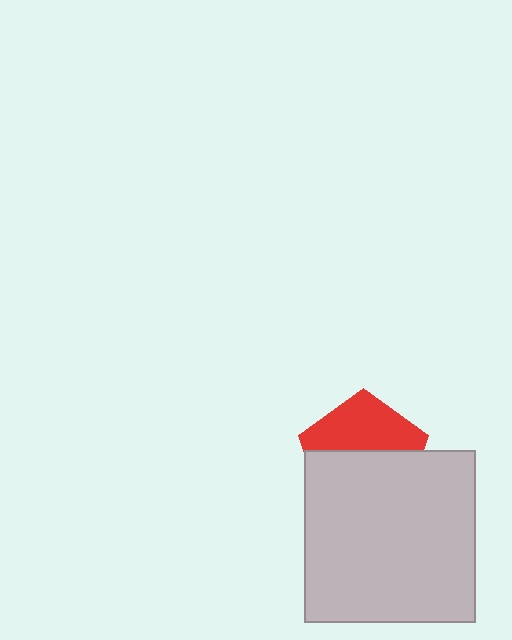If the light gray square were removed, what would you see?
You would see the complete red pentagon.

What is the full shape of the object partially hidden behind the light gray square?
The partially hidden object is a red pentagon.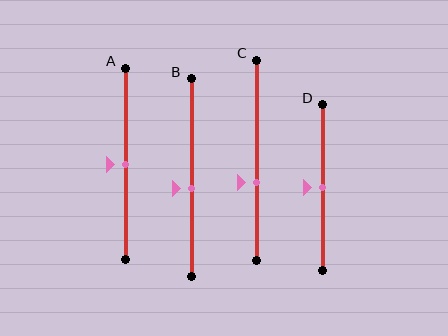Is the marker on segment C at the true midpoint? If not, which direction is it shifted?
No, the marker on segment C is shifted downward by about 11% of the segment length.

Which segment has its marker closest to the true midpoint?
Segment A has its marker closest to the true midpoint.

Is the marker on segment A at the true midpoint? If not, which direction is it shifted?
Yes, the marker on segment A is at the true midpoint.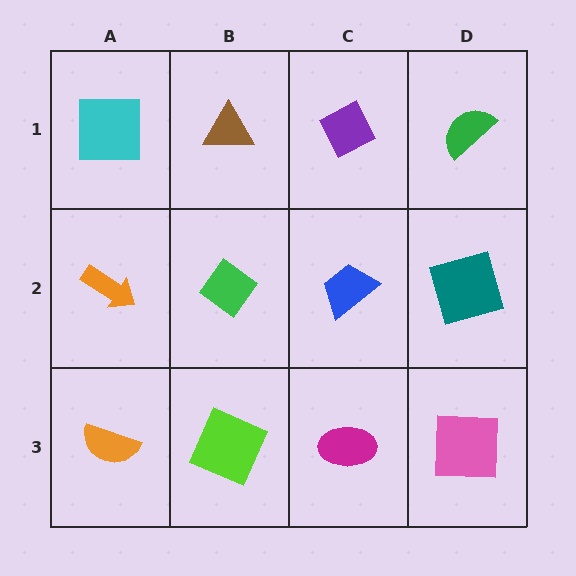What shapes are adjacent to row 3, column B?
A green diamond (row 2, column B), an orange semicircle (row 3, column A), a magenta ellipse (row 3, column C).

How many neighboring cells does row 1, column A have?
2.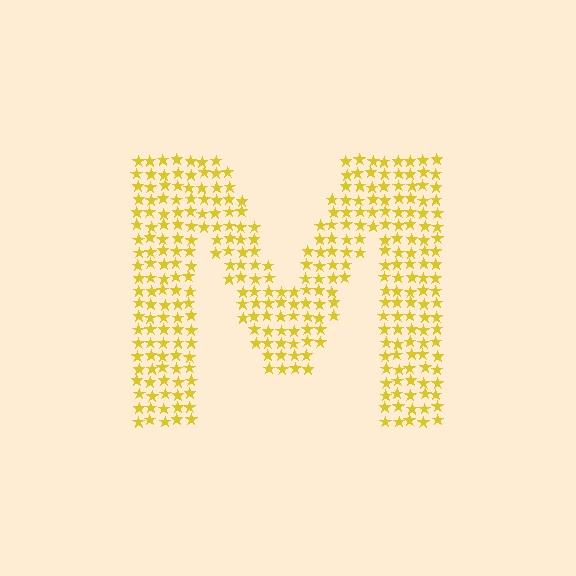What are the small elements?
The small elements are stars.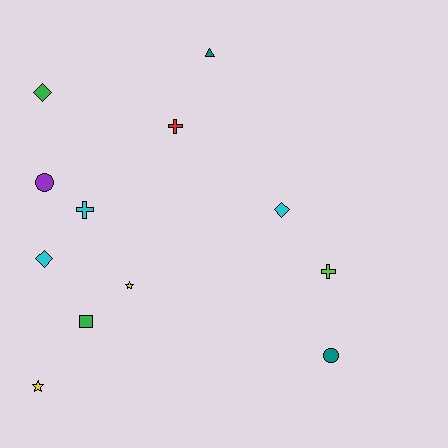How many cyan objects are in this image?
There are 3 cyan objects.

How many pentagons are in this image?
There are no pentagons.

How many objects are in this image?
There are 12 objects.